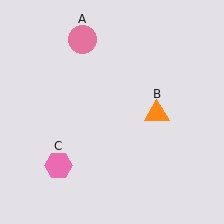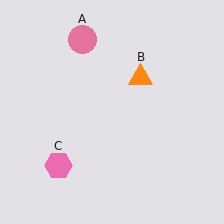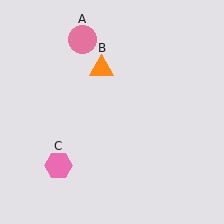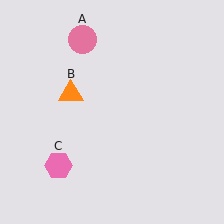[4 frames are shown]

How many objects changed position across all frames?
1 object changed position: orange triangle (object B).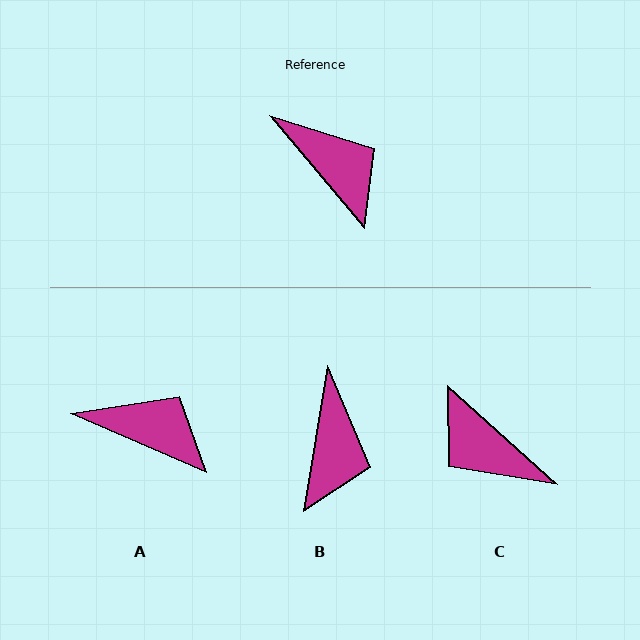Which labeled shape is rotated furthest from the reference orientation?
C, about 172 degrees away.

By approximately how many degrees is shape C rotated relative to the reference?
Approximately 172 degrees clockwise.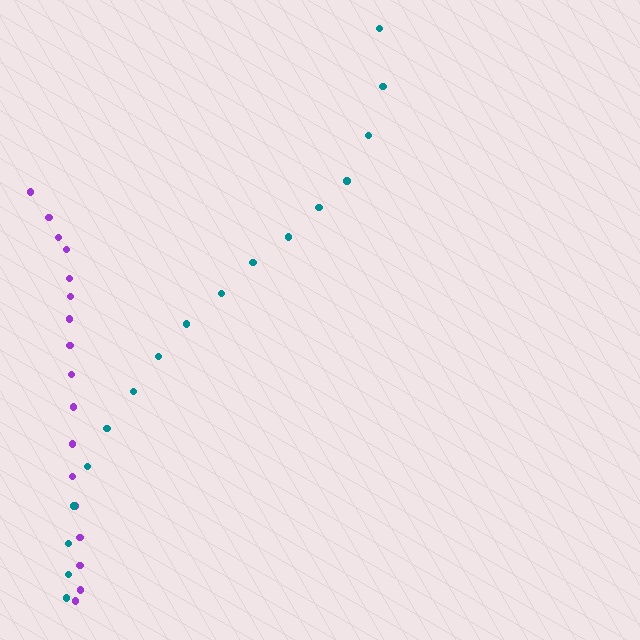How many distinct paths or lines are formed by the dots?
There are 2 distinct paths.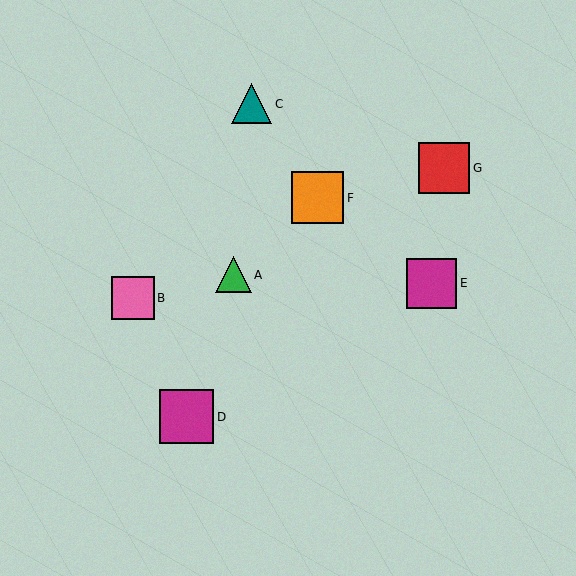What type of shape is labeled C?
Shape C is a teal triangle.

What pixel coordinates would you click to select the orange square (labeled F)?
Click at (318, 198) to select the orange square F.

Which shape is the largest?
The magenta square (labeled D) is the largest.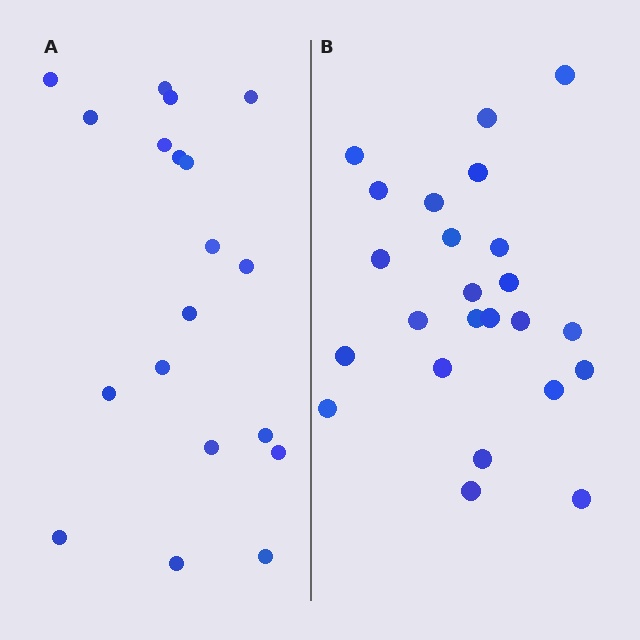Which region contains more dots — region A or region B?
Region B (the right region) has more dots.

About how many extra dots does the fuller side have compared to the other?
Region B has about 5 more dots than region A.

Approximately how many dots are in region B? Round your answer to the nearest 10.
About 20 dots. (The exact count is 24, which rounds to 20.)